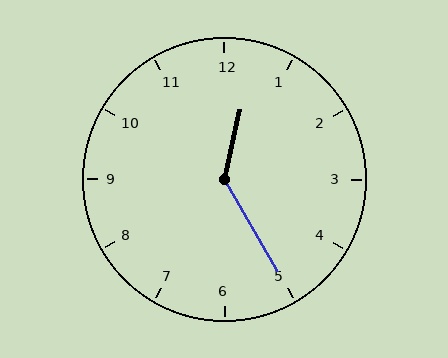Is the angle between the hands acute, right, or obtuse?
It is obtuse.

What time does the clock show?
12:25.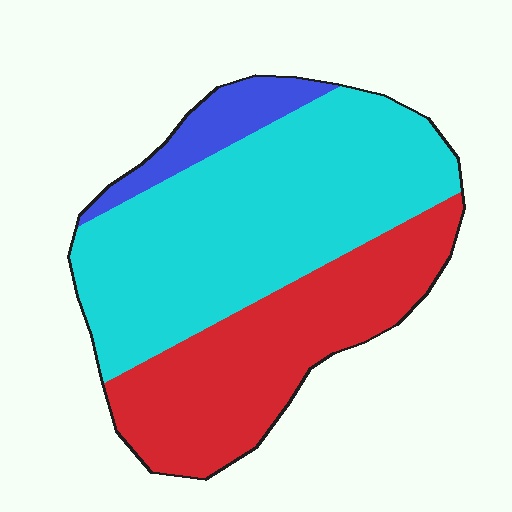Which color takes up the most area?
Cyan, at roughly 55%.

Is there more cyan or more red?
Cyan.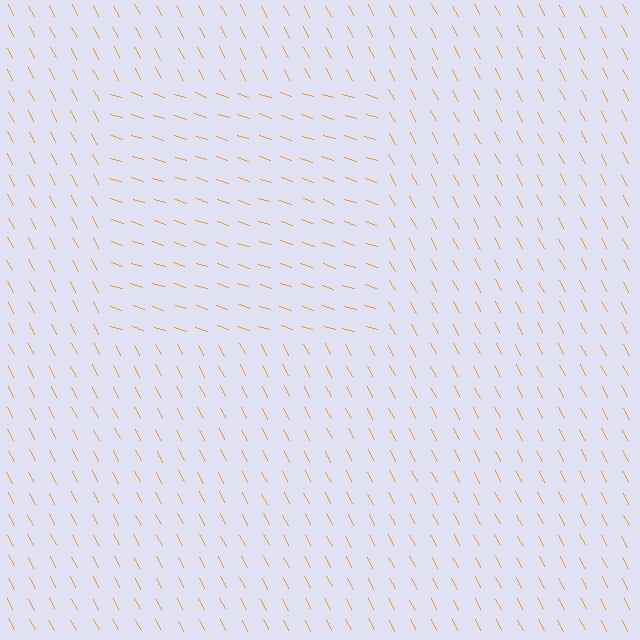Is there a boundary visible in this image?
Yes, there is a texture boundary formed by a change in line orientation.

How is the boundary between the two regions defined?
The boundary is defined purely by a change in line orientation (approximately 45 degrees difference). All lines are the same color and thickness.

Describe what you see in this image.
The image is filled with small orange line segments. A rectangle region in the image has lines oriented differently from the surrounding lines, creating a visible texture boundary.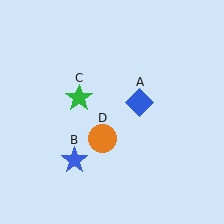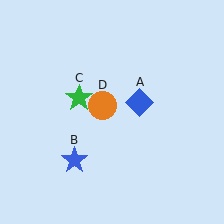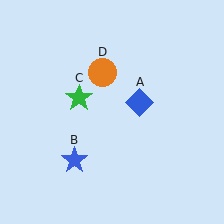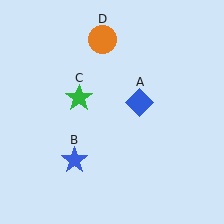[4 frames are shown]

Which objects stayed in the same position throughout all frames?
Blue diamond (object A) and blue star (object B) and green star (object C) remained stationary.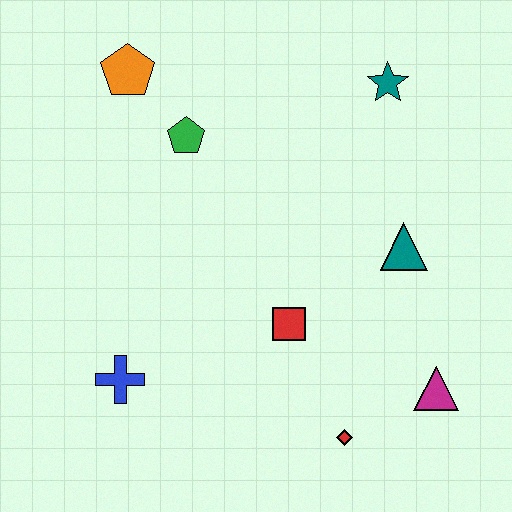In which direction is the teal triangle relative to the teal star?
The teal triangle is below the teal star.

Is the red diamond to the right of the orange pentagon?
Yes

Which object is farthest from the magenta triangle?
The orange pentagon is farthest from the magenta triangle.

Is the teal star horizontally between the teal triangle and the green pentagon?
Yes